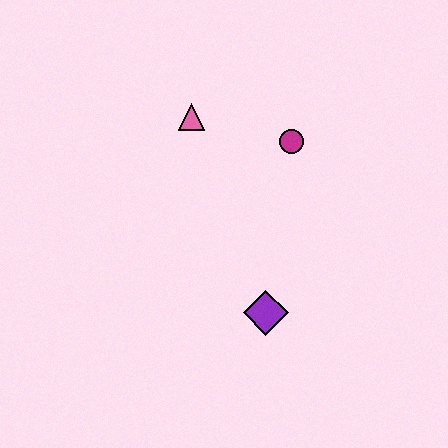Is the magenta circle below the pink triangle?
Yes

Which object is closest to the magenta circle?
The pink triangle is closest to the magenta circle.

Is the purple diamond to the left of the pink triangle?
No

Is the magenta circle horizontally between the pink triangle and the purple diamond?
No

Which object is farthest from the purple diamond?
The pink triangle is farthest from the purple diamond.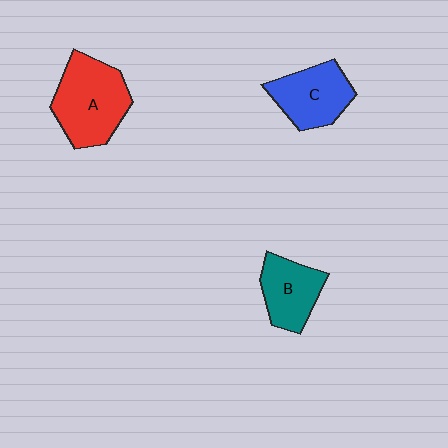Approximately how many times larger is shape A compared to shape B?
Approximately 1.5 times.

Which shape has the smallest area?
Shape B (teal).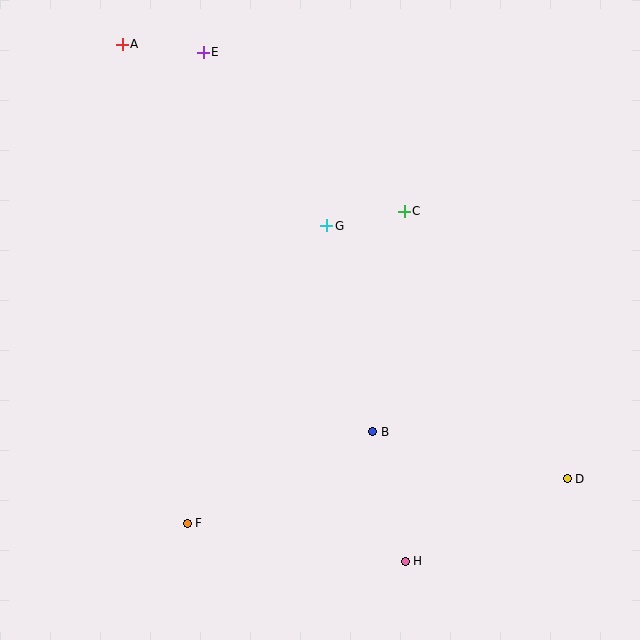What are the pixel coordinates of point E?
Point E is at (203, 52).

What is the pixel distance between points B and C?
The distance between B and C is 223 pixels.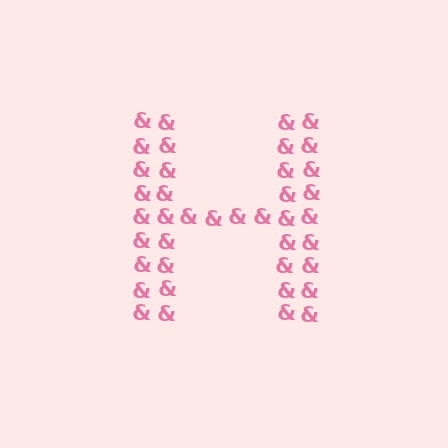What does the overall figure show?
The overall figure shows the letter H.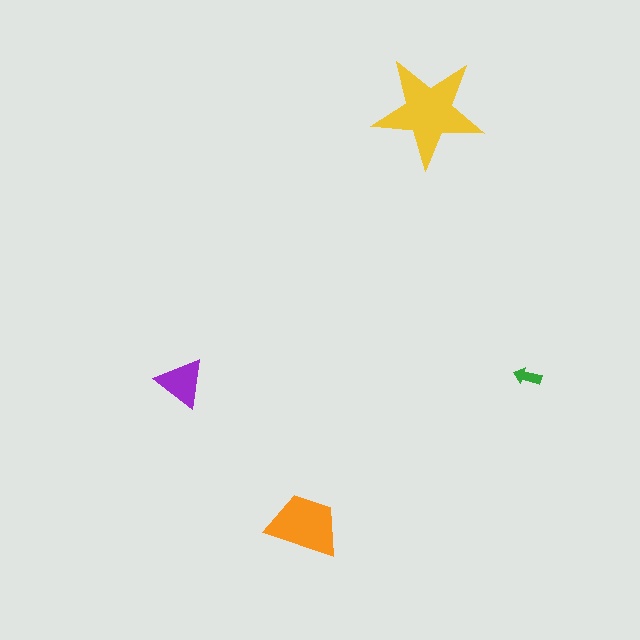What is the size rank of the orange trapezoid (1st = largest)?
2nd.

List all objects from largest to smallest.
The yellow star, the orange trapezoid, the purple triangle, the green arrow.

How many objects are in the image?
There are 4 objects in the image.